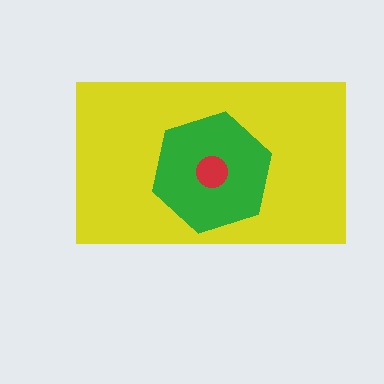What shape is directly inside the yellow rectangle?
The green hexagon.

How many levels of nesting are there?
3.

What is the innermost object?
The red circle.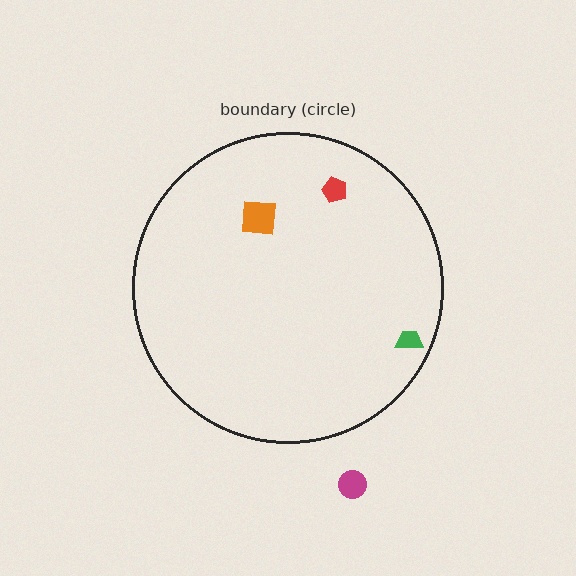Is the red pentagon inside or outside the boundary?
Inside.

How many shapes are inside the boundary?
3 inside, 1 outside.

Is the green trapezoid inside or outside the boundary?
Inside.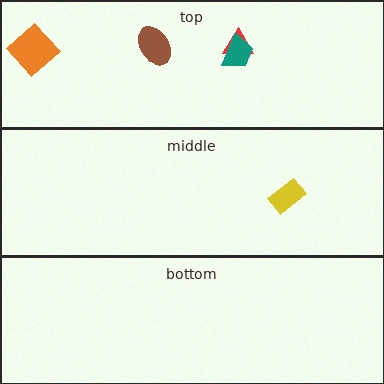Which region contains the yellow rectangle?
The middle region.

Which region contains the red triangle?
The top region.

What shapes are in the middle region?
The yellow rectangle.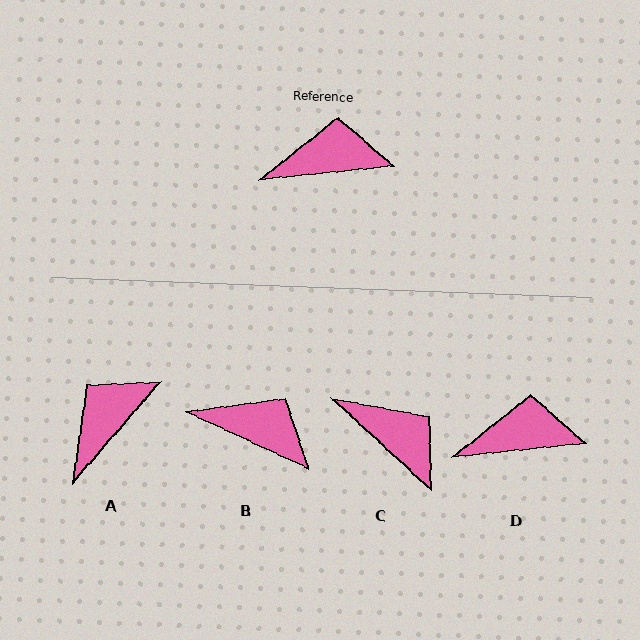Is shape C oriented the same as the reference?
No, it is off by about 49 degrees.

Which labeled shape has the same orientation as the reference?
D.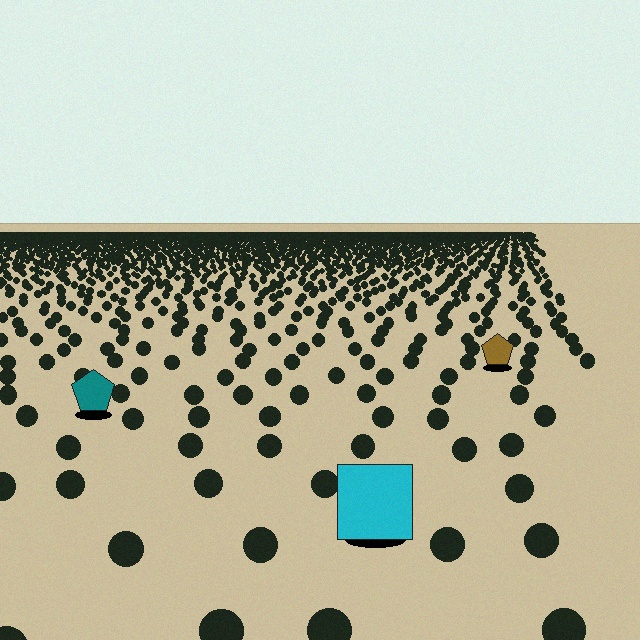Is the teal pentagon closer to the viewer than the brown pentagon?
Yes. The teal pentagon is closer — you can tell from the texture gradient: the ground texture is coarser near it.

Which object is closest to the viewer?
The cyan square is closest. The texture marks near it are larger and more spread out.